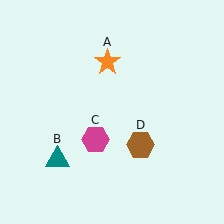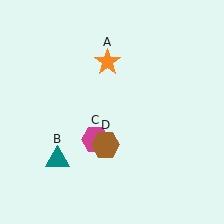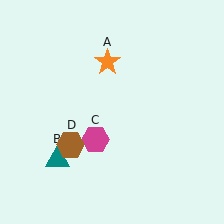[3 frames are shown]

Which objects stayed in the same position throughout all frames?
Orange star (object A) and teal triangle (object B) and magenta hexagon (object C) remained stationary.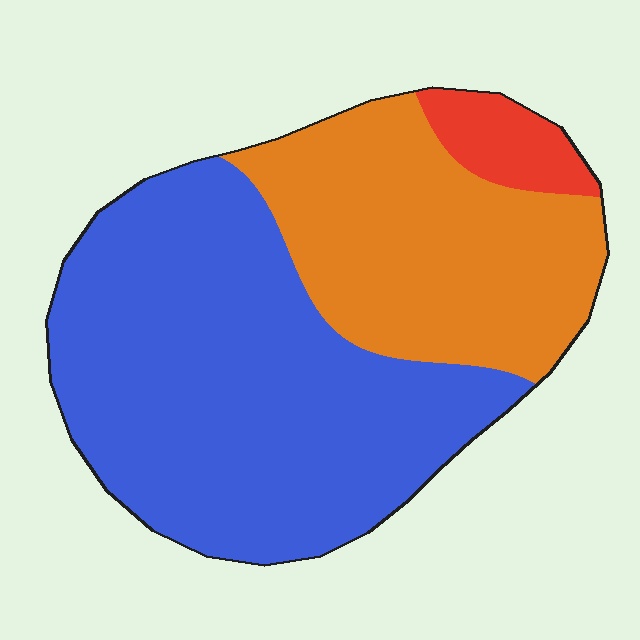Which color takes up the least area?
Red, at roughly 5%.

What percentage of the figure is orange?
Orange covers 35% of the figure.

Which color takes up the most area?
Blue, at roughly 60%.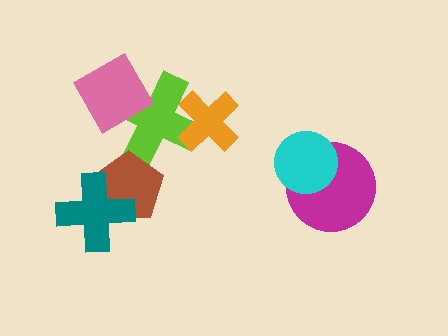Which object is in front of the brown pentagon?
The teal cross is in front of the brown pentagon.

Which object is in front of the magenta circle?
The cyan circle is in front of the magenta circle.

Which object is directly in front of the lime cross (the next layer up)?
The brown pentagon is directly in front of the lime cross.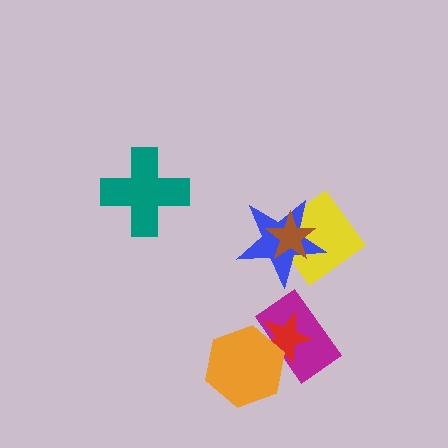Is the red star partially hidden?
Yes, it is partially covered by another shape.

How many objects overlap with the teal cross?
0 objects overlap with the teal cross.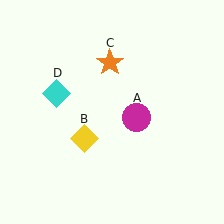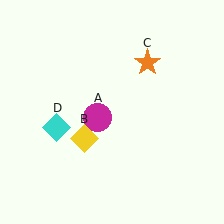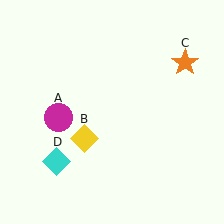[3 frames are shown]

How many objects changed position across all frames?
3 objects changed position: magenta circle (object A), orange star (object C), cyan diamond (object D).